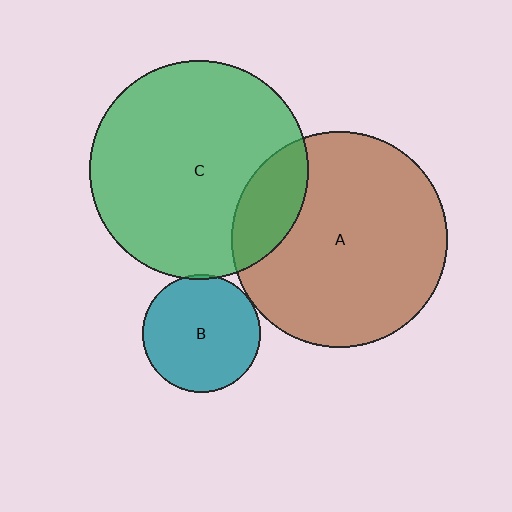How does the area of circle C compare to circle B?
Approximately 3.5 times.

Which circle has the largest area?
Circle C (green).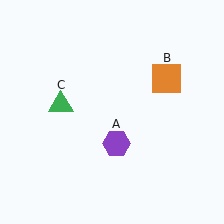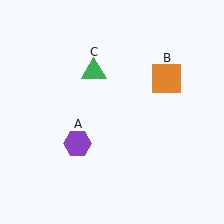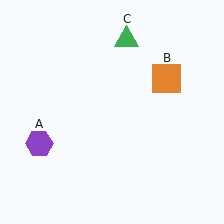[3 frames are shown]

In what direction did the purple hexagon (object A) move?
The purple hexagon (object A) moved left.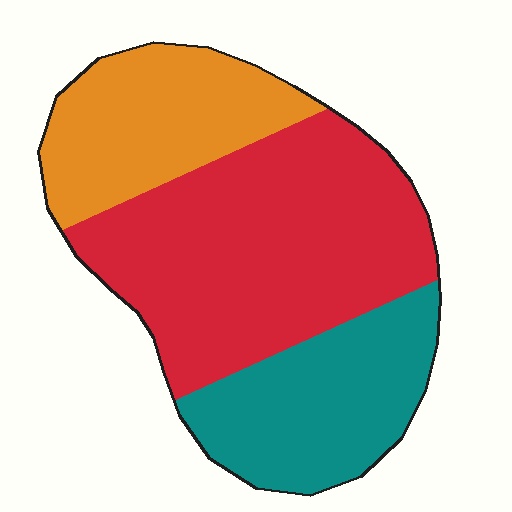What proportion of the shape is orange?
Orange takes up between a sixth and a third of the shape.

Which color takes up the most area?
Red, at roughly 50%.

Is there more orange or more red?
Red.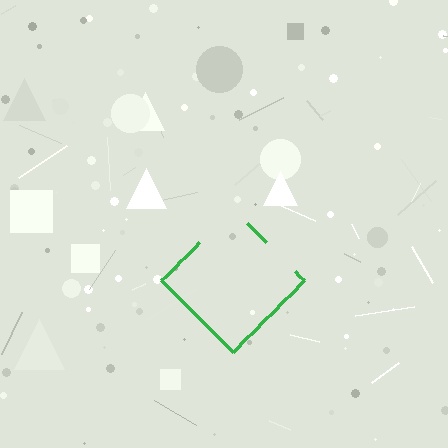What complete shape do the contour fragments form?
The contour fragments form a diamond.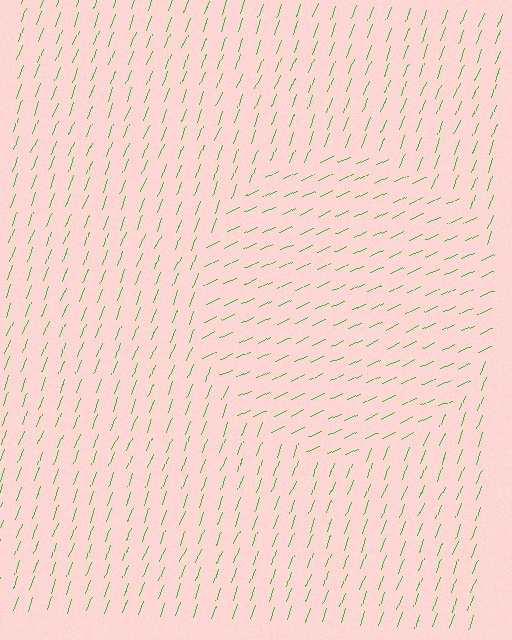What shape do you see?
I see a circle.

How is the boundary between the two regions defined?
The boundary is defined purely by a change in line orientation (approximately 45 degrees difference). All lines are the same color and thickness.